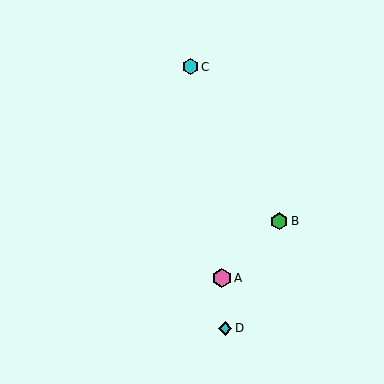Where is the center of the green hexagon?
The center of the green hexagon is at (279, 221).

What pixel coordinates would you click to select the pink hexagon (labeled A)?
Click at (222, 278) to select the pink hexagon A.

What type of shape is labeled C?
Shape C is a cyan hexagon.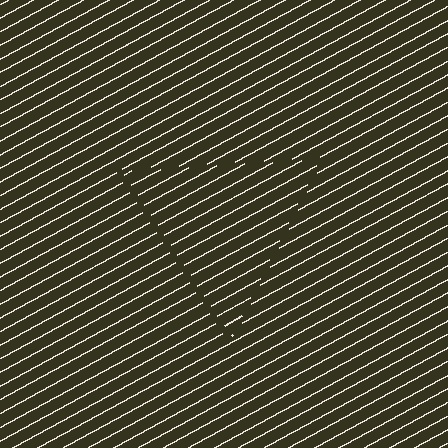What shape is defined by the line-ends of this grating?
An illusory triangle. The interior of the shape contains the same grating, shifted by half a period — the contour is defined by the phase discontinuity where line-ends from the inner and outer gratings abut.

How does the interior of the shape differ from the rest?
The interior of the shape contains the same grating, shifted by half a period — the contour is defined by the phase discontinuity where line-ends from the inner and outer gratings abut.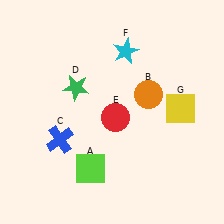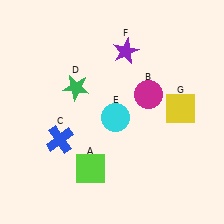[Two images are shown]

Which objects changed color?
B changed from orange to magenta. E changed from red to cyan. F changed from cyan to purple.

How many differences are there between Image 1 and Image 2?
There are 3 differences between the two images.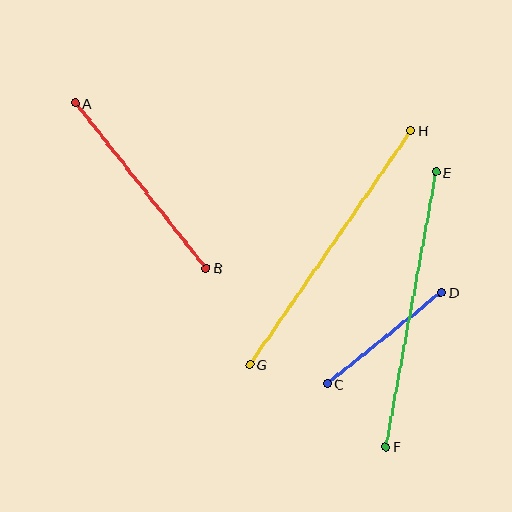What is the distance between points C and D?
The distance is approximately 146 pixels.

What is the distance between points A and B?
The distance is approximately 211 pixels.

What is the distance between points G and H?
The distance is approximately 284 pixels.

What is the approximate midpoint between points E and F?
The midpoint is at approximately (411, 309) pixels.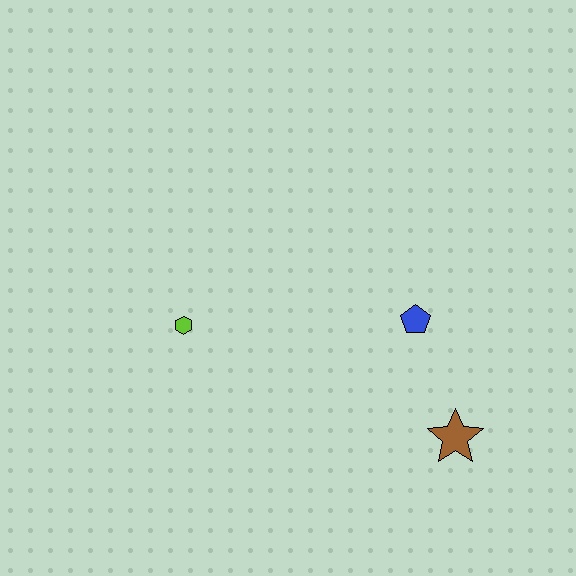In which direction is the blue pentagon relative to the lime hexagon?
The blue pentagon is to the right of the lime hexagon.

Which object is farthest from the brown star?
The lime hexagon is farthest from the brown star.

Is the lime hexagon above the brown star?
Yes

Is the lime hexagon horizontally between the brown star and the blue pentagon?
No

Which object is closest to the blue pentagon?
The brown star is closest to the blue pentagon.